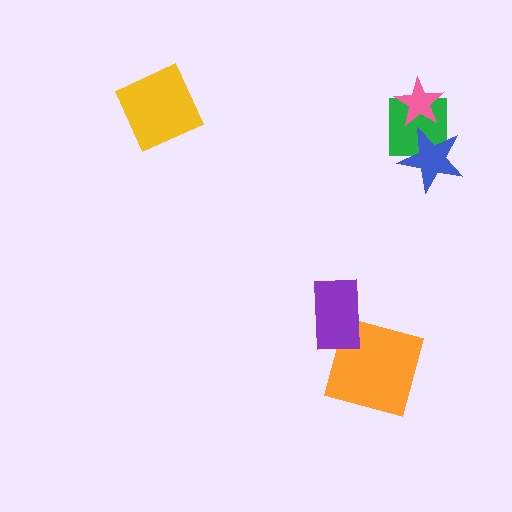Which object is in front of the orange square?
The purple rectangle is in front of the orange square.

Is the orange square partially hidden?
Yes, it is partially covered by another shape.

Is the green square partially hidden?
Yes, it is partially covered by another shape.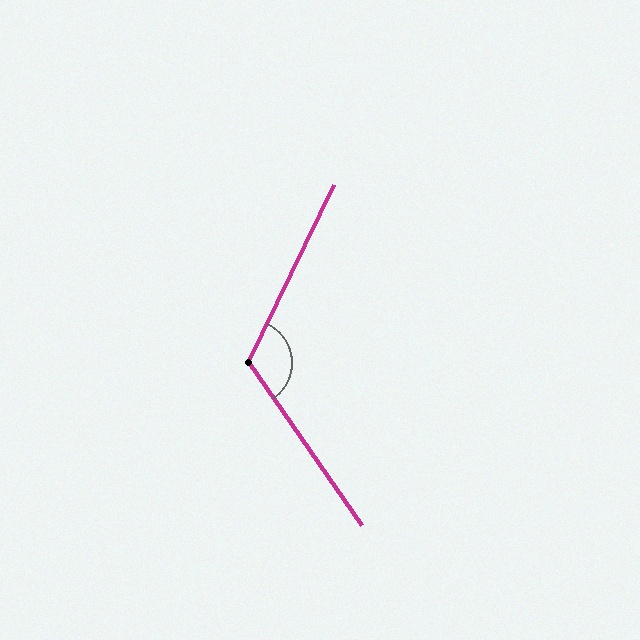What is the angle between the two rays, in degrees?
Approximately 120 degrees.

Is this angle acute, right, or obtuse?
It is obtuse.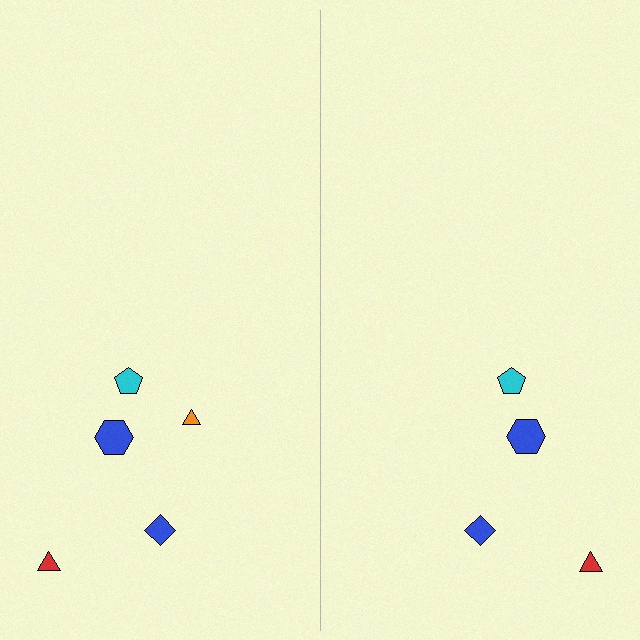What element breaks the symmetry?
A orange triangle is missing from the right side.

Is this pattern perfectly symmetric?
No, the pattern is not perfectly symmetric. A orange triangle is missing from the right side.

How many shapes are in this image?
There are 9 shapes in this image.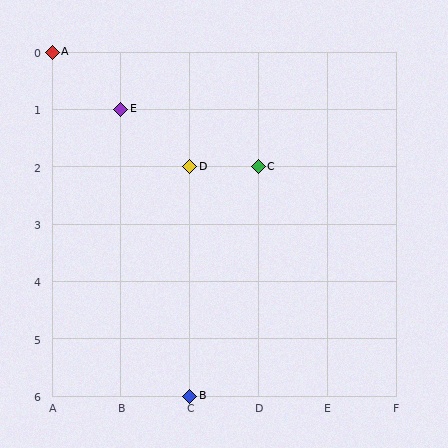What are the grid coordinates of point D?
Point D is at grid coordinates (C, 2).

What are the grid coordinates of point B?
Point B is at grid coordinates (C, 6).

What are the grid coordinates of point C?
Point C is at grid coordinates (D, 2).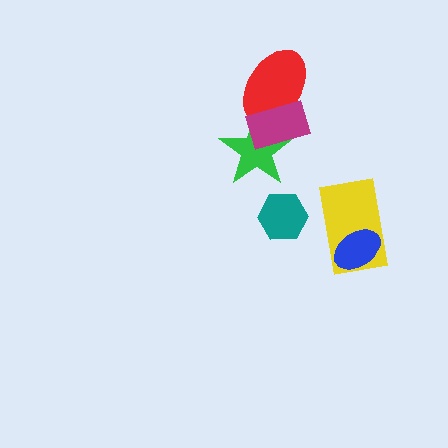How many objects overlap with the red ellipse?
2 objects overlap with the red ellipse.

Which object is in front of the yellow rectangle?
The blue ellipse is in front of the yellow rectangle.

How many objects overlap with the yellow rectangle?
1 object overlaps with the yellow rectangle.